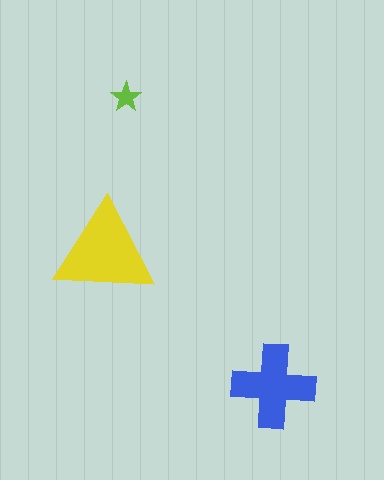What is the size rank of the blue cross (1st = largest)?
2nd.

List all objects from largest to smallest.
The yellow triangle, the blue cross, the lime star.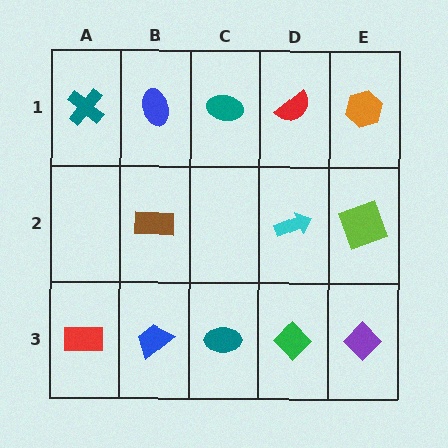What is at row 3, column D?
A green diamond.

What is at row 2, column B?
A brown rectangle.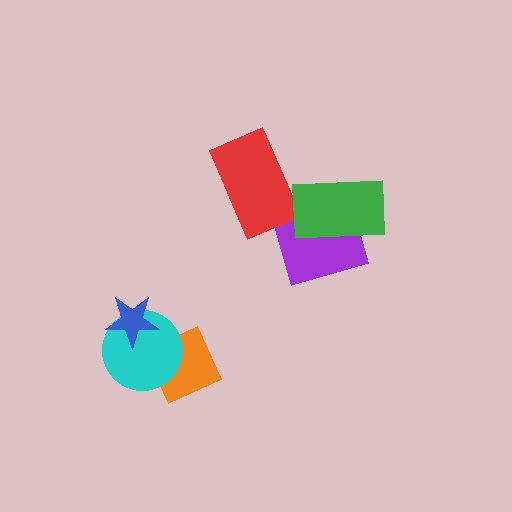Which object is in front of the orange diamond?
The cyan circle is in front of the orange diamond.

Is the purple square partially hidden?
Yes, it is partially covered by another shape.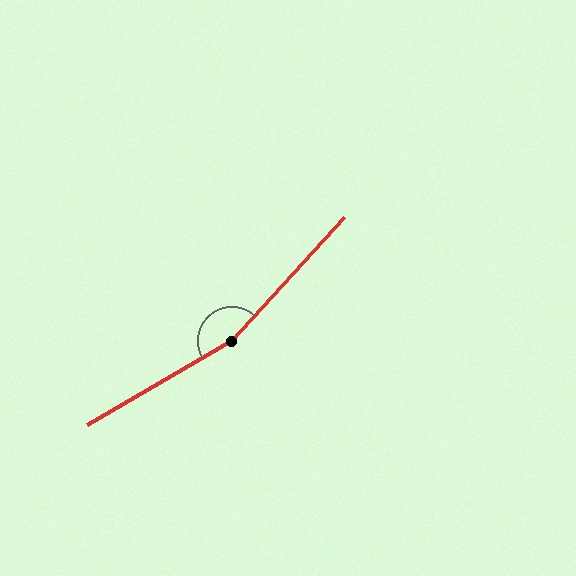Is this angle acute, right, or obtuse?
It is obtuse.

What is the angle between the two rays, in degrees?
Approximately 163 degrees.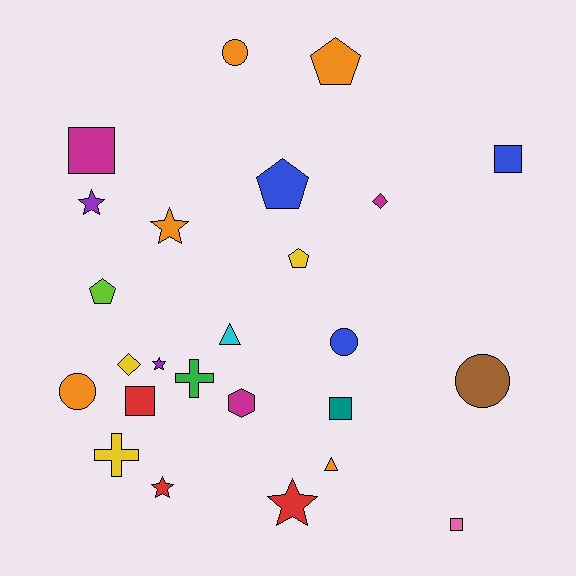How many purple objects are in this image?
There are 2 purple objects.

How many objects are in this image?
There are 25 objects.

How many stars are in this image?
There are 5 stars.